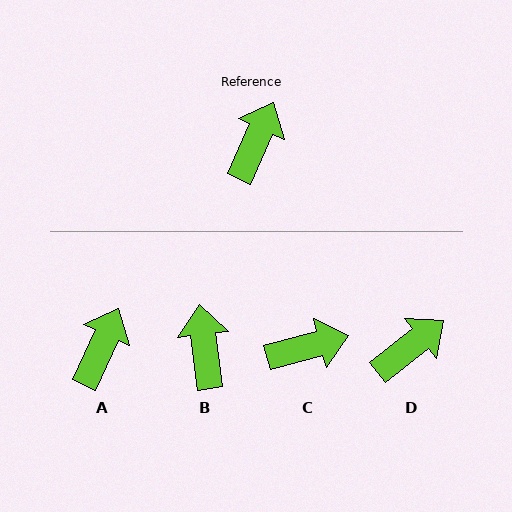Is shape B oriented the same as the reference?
No, it is off by about 31 degrees.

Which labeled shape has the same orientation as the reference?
A.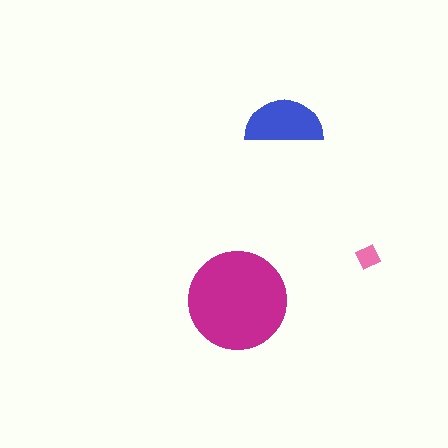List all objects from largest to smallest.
The magenta circle, the blue semicircle, the pink diamond.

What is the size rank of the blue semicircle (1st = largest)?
2nd.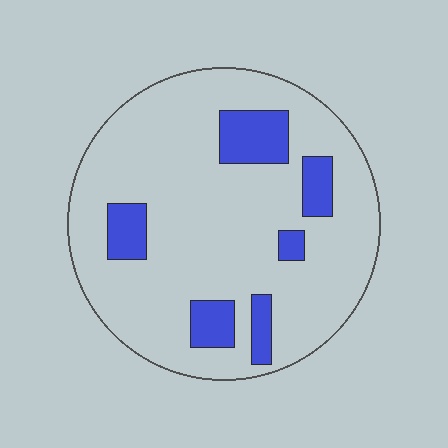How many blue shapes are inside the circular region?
6.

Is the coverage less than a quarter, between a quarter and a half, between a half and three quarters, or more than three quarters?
Less than a quarter.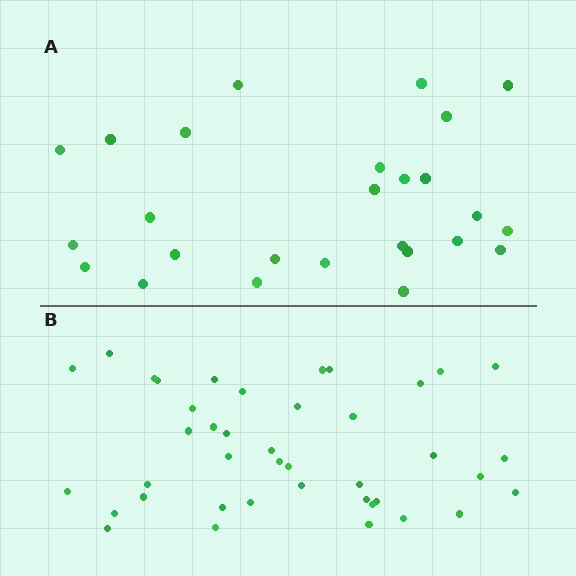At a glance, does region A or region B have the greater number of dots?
Region B (the bottom region) has more dots.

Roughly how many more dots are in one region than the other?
Region B has approximately 15 more dots than region A.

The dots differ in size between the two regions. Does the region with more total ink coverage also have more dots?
No. Region A has more total ink coverage because its dots are larger, but region B actually contains more individual dots. Total area can be misleading — the number of items is what matters here.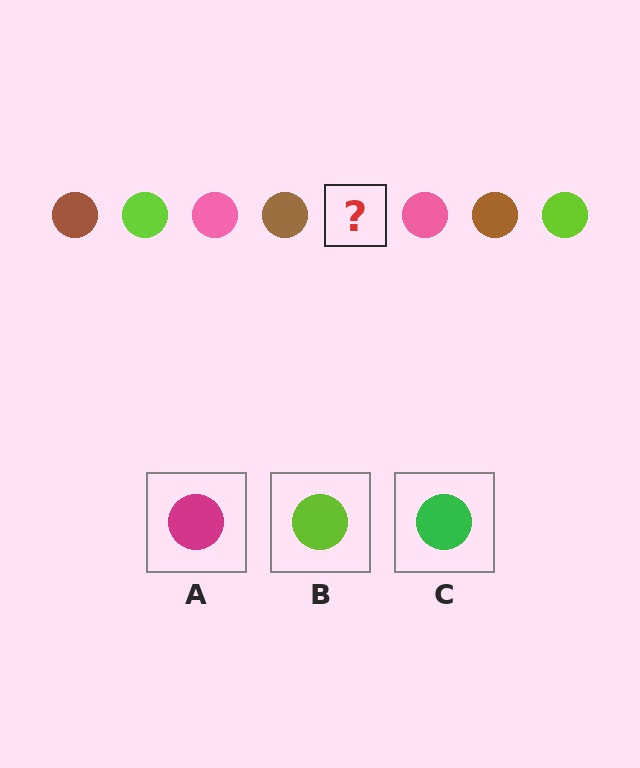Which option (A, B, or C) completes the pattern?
B.